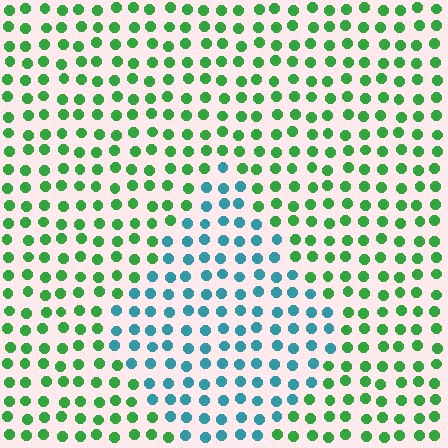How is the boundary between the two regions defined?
The boundary is defined purely by a slight shift in hue (about 61 degrees). Spacing, size, and orientation are identical on both sides.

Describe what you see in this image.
The image is filled with small green elements in a uniform arrangement. A diamond-shaped region is visible where the elements are tinted to a slightly different hue, forming a subtle color boundary.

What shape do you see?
I see a diamond.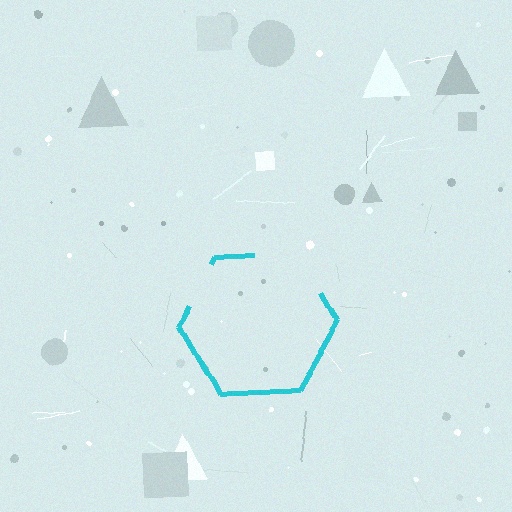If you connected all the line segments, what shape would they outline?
They would outline a hexagon.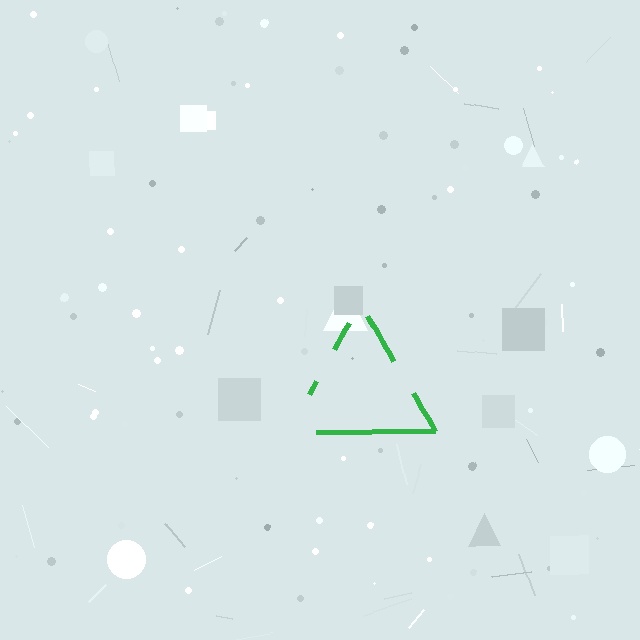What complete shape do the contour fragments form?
The contour fragments form a triangle.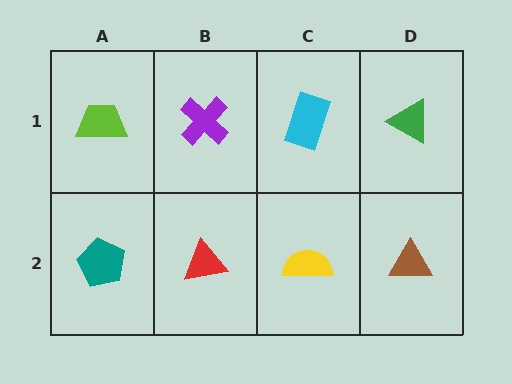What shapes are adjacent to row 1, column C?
A yellow semicircle (row 2, column C), a purple cross (row 1, column B), a green triangle (row 1, column D).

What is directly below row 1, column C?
A yellow semicircle.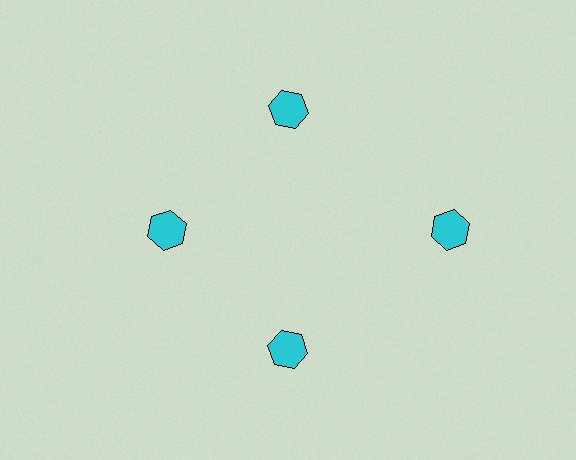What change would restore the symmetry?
The symmetry would be restored by moving it inward, back onto the ring so that all 4 hexagons sit at equal angles and equal distance from the center.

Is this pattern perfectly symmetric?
No. The 4 cyan hexagons are arranged in a ring, but one element near the 3 o'clock position is pushed outward from the center, breaking the 4-fold rotational symmetry.